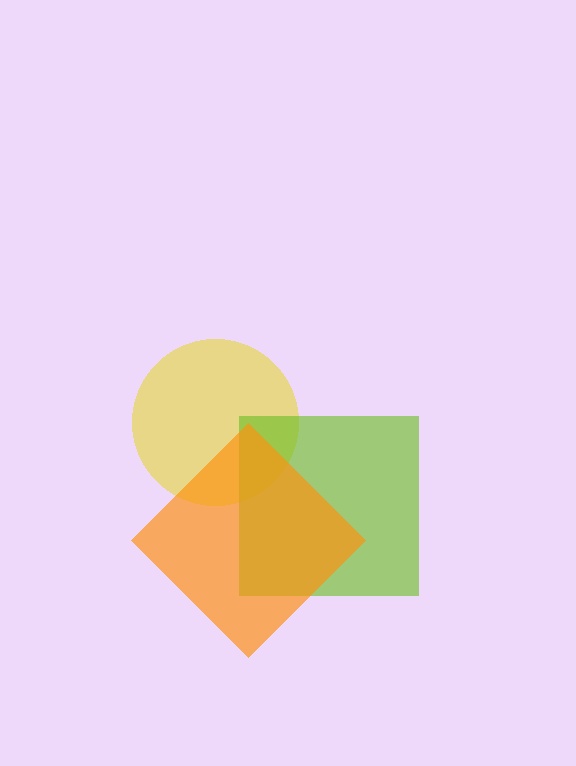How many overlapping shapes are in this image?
There are 3 overlapping shapes in the image.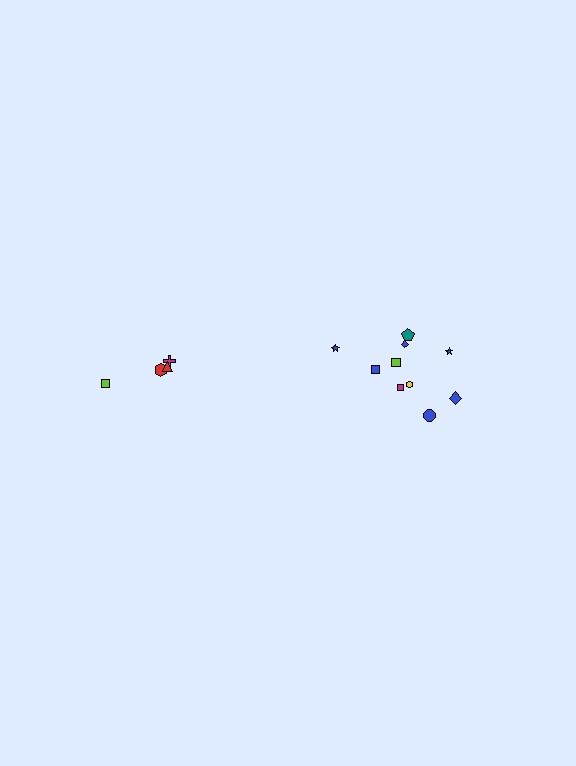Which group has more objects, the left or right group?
The right group.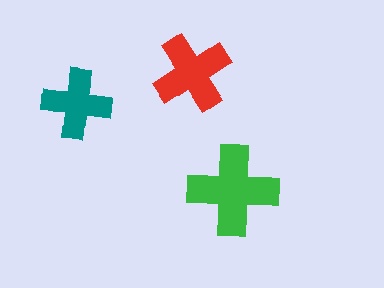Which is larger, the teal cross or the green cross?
The green one.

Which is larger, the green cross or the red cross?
The green one.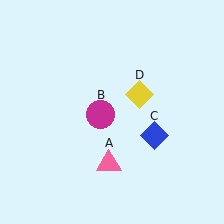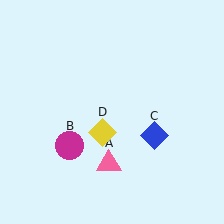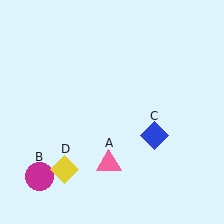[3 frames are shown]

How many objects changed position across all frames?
2 objects changed position: magenta circle (object B), yellow diamond (object D).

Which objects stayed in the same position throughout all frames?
Pink triangle (object A) and blue diamond (object C) remained stationary.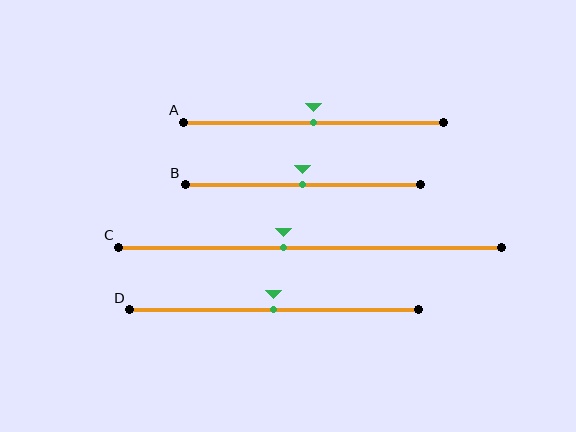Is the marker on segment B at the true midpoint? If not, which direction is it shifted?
Yes, the marker on segment B is at the true midpoint.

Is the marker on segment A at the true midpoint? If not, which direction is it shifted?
Yes, the marker on segment A is at the true midpoint.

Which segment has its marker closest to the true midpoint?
Segment A has its marker closest to the true midpoint.